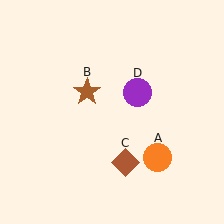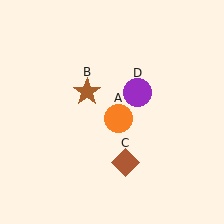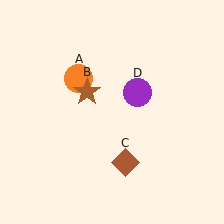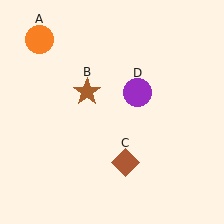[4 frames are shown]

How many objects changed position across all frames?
1 object changed position: orange circle (object A).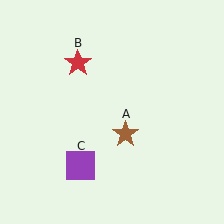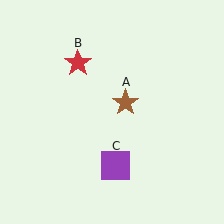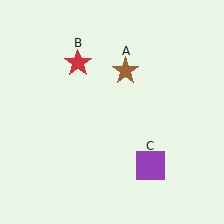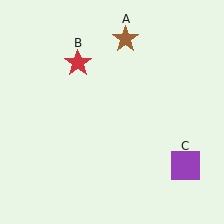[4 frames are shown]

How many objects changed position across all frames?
2 objects changed position: brown star (object A), purple square (object C).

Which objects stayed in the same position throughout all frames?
Red star (object B) remained stationary.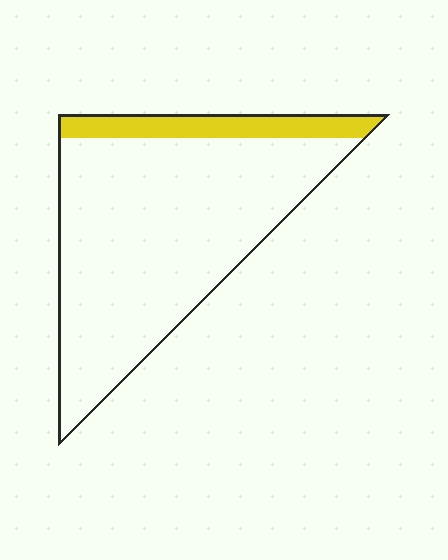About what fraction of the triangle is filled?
About one eighth (1/8).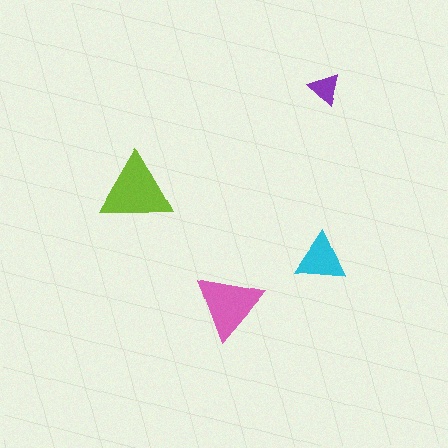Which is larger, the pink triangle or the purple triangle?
The pink one.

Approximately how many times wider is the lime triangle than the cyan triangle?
About 1.5 times wider.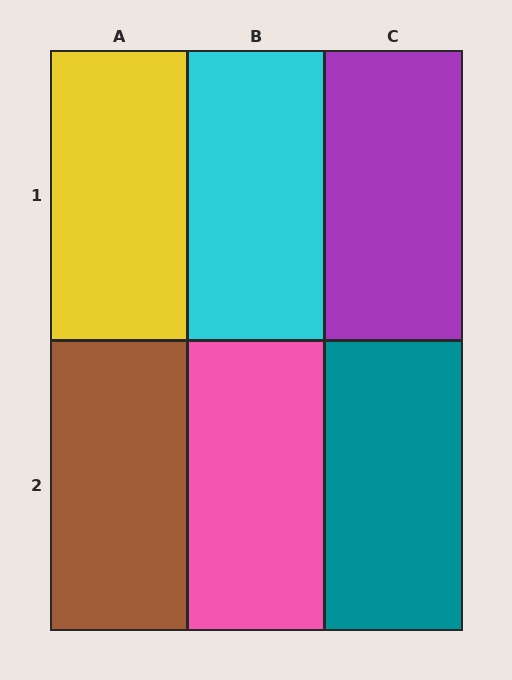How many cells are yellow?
1 cell is yellow.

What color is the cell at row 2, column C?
Teal.